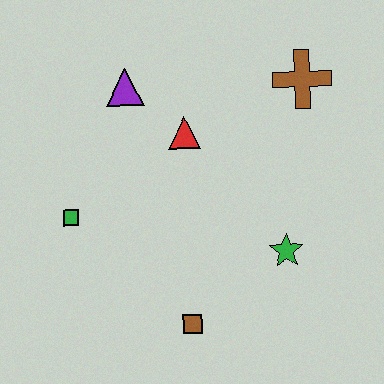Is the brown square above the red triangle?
No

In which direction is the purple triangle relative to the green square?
The purple triangle is above the green square.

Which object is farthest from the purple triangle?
The brown square is farthest from the purple triangle.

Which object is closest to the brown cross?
The red triangle is closest to the brown cross.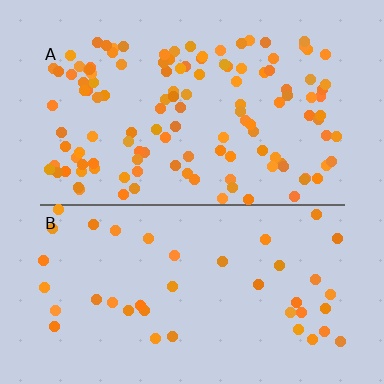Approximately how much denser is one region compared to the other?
Approximately 3.0× — region A over region B.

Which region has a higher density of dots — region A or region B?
A (the top).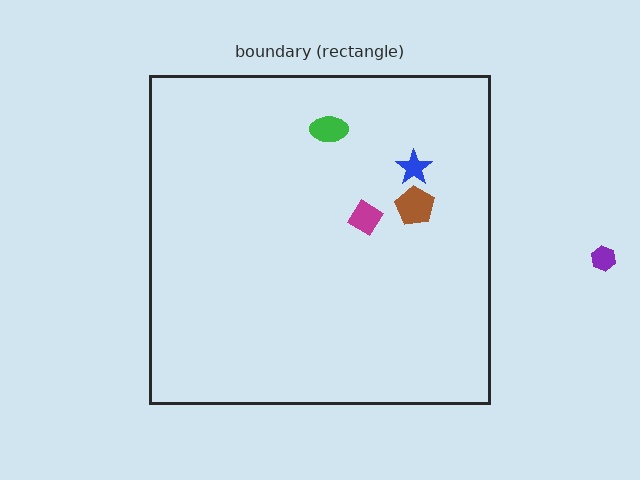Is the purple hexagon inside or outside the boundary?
Outside.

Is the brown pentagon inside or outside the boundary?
Inside.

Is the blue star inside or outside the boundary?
Inside.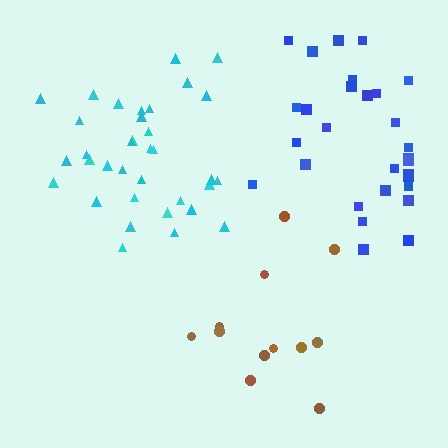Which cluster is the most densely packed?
Cyan.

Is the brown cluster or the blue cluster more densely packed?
Blue.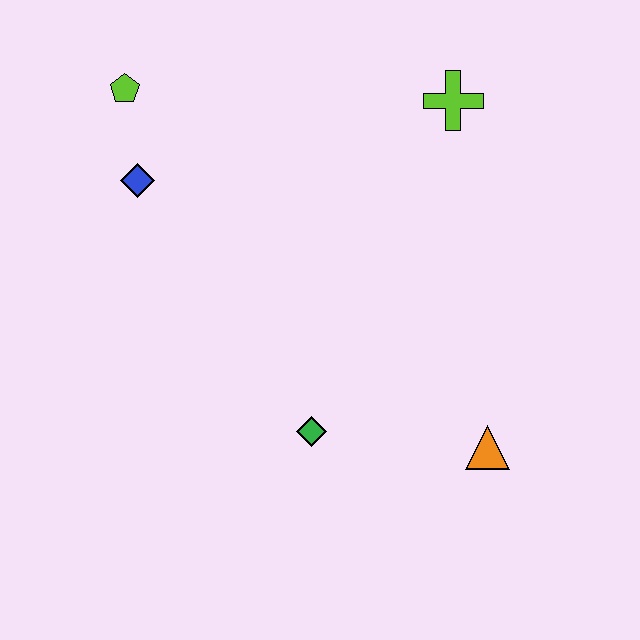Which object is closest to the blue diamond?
The lime pentagon is closest to the blue diamond.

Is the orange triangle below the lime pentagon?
Yes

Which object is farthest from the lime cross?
The green diamond is farthest from the lime cross.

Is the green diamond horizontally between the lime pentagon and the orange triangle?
Yes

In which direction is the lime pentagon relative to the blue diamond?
The lime pentagon is above the blue diamond.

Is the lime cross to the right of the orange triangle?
No